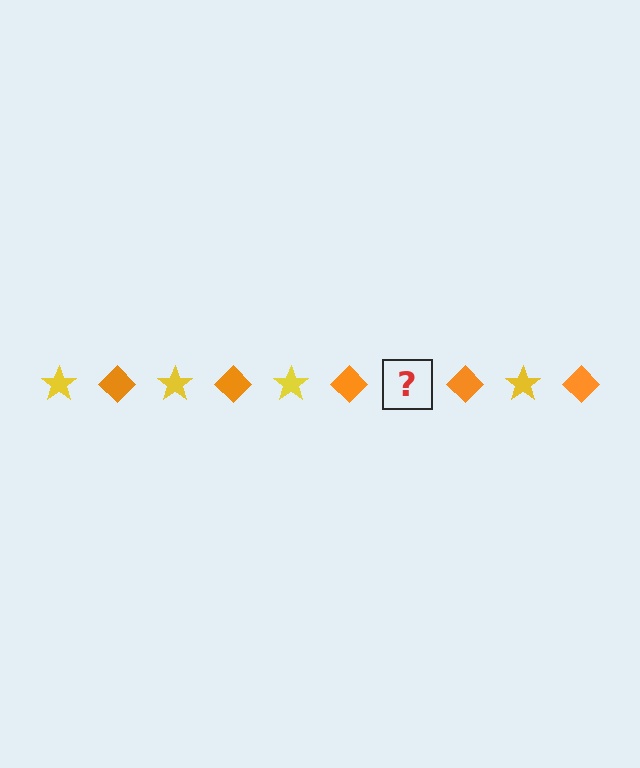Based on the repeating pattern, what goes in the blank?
The blank should be a yellow star.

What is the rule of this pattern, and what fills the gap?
The rule is that the pattern alternates between yellow star and orange diamond. The gap should be filled with a yellow star.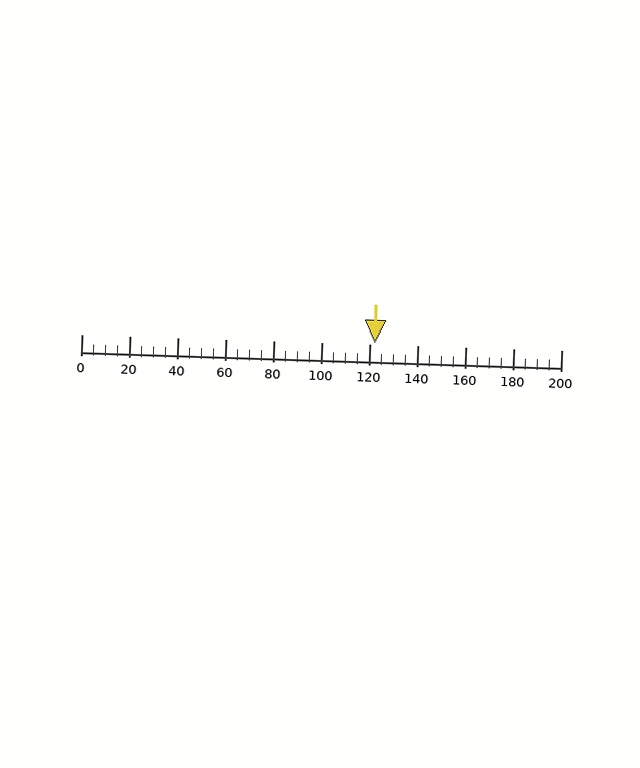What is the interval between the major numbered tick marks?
The major tick marks are spaced 20 units apart.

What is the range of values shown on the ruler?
The ruler shows values from 0 to 200.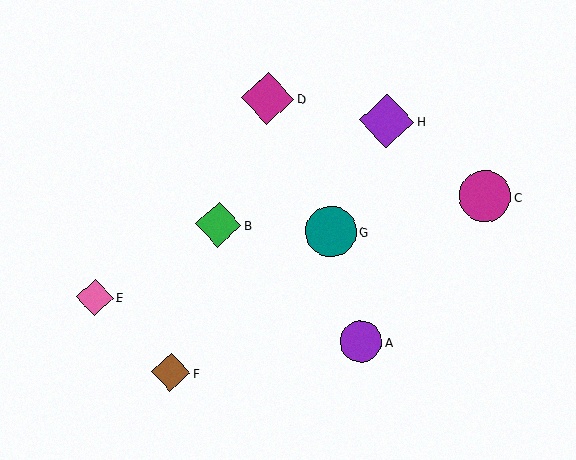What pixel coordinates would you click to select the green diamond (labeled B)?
Click at (218, 225) to select the green diamond B.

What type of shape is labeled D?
Shape D is a magenta diamond.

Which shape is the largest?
The purple diamond (labeled H) is the largest.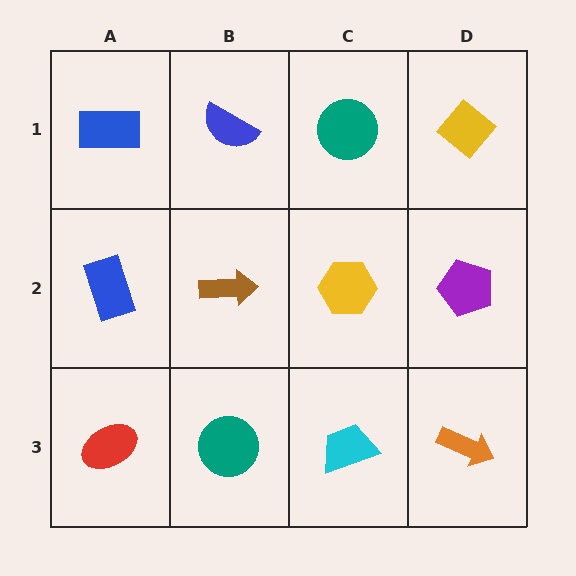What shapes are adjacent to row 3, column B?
A brown arrow (row 2, column B), a red ellipse (row 3, column A), a cyan trapezoid (row 3, column C).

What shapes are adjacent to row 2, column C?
A teal circle (row 1, column C), a cyan trapezoid (row 3, column C), a brown arrow (row 2, column B), a purple pentagon (row 2, column D).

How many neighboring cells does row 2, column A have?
3.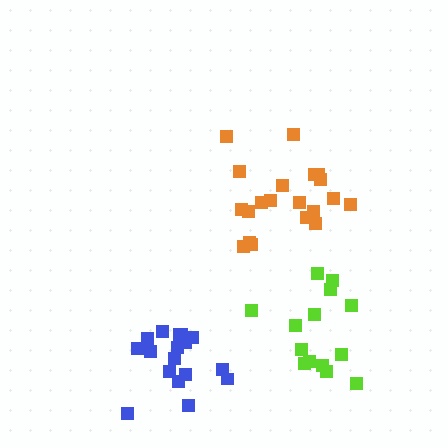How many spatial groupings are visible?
There are 3 spatial groupings.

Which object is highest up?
The orange cluster is topmost.